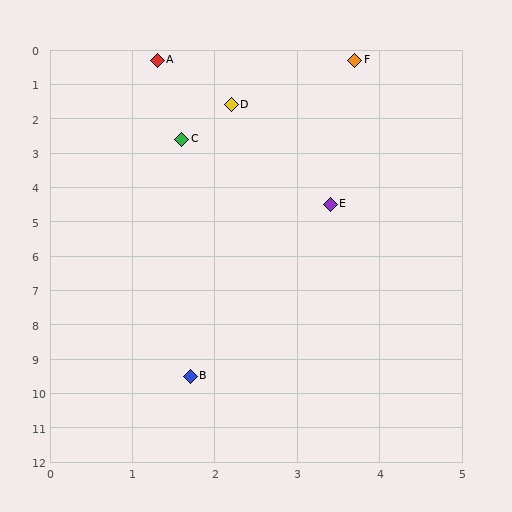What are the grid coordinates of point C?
Point C is at approximately (1.6, 2.6).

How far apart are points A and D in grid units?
Points A and D are about 1.6 grid units apart.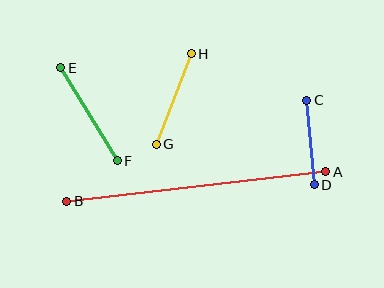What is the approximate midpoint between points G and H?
The midpoint is at approximately (174, 99) pixels.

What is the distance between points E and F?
The distance is approximately 109 pixels.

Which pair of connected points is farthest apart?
Points A and B are farthest apart.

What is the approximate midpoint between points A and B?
The midpoint is at approximately (196, 187) pixels.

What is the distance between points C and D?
The distance is approximately 85 pixels.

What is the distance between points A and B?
The distance is approximately 260 pixels.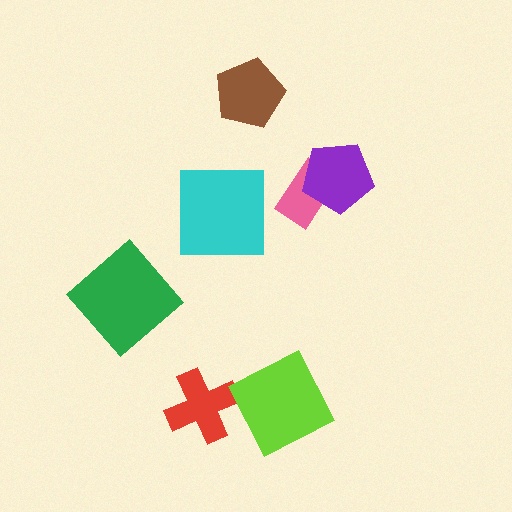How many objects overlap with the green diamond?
0 objects overlap with the green diamond.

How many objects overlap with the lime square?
0 objects overlap with the lime square.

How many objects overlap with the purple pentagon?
1 object overlaps with the purple pentagon.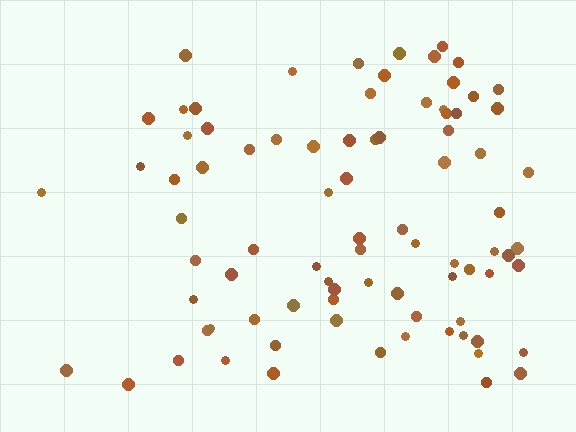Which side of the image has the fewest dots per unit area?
The left.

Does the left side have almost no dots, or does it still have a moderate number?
Still a moderate number, just noticeably fewer than the right.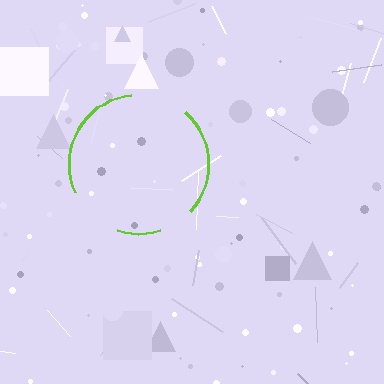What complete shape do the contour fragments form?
The contour fragments form a circle.